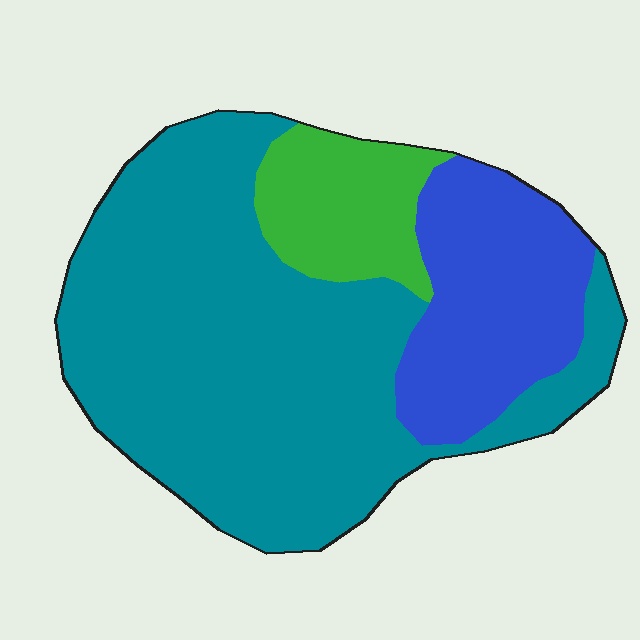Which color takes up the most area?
Teal, at roughly 65%.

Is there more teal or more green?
Teal.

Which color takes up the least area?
Green, at roughly 15%.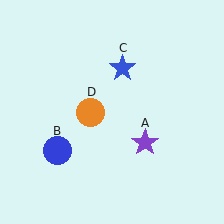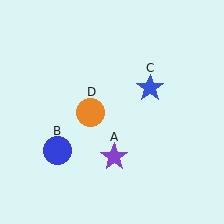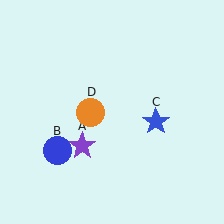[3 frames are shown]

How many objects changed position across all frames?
2 objects changed position: purple star (object A), blue star (object C).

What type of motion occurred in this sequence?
The purple star (object A), blue star (object C) rotated clockwise around the center of the scene.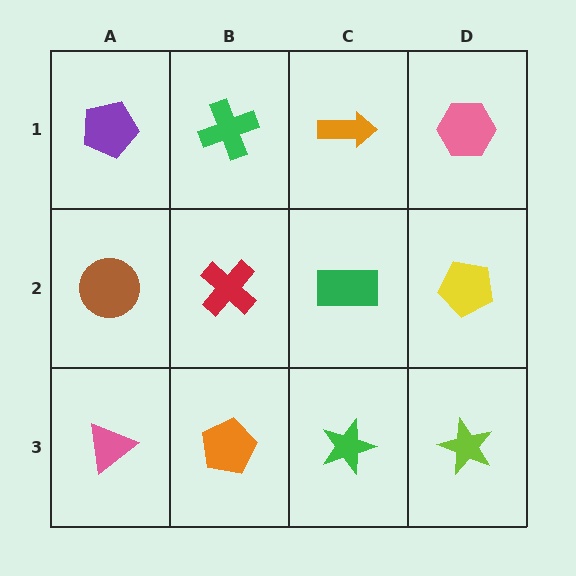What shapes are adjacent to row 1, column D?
A yellow pentagon (row 2, column D), an orange arrow (row 1, column C).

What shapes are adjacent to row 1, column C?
A green rectangle (row 2, column C), a green cross (row 1, column B), a pink hexagon (row 1, column D).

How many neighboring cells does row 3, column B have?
3.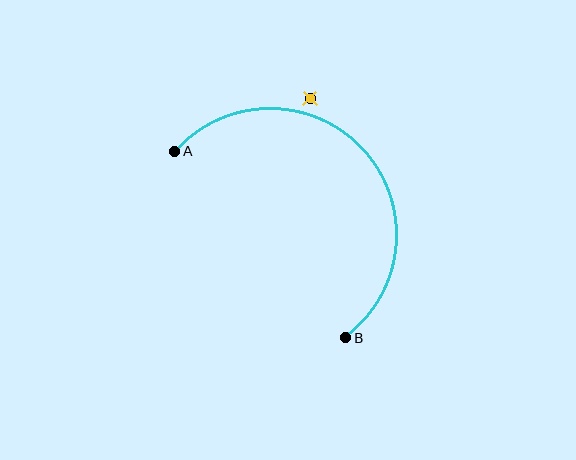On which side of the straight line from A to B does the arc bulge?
The arc bulges above and to the right of the straight line connecting A and B.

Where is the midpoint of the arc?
The arc midpoint is the point on the curve farthest from the straight line joining A and B. It sits above and to the right of that line.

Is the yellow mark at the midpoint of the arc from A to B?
No — the yellow mark does not lie on the arc at all. It sits slightly outside the curve.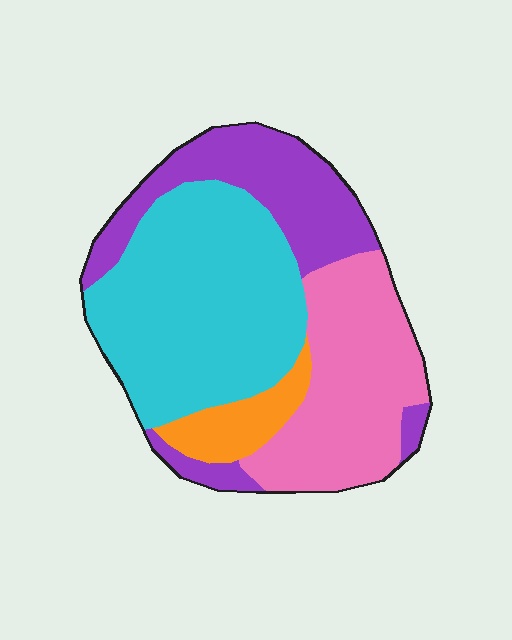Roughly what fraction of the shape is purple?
Purple takes up between a sixth and a third of the shape.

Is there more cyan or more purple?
Cyan.